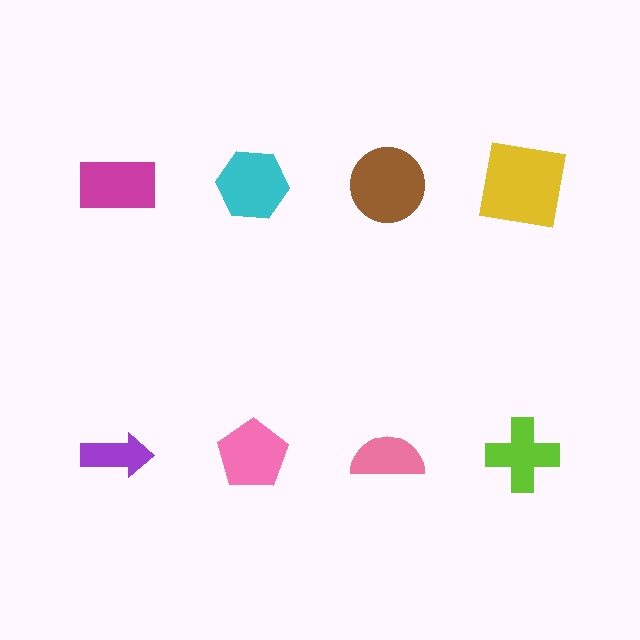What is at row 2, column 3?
A pink semicircle.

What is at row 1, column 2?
A cyan hexagon.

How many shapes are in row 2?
4 shapes.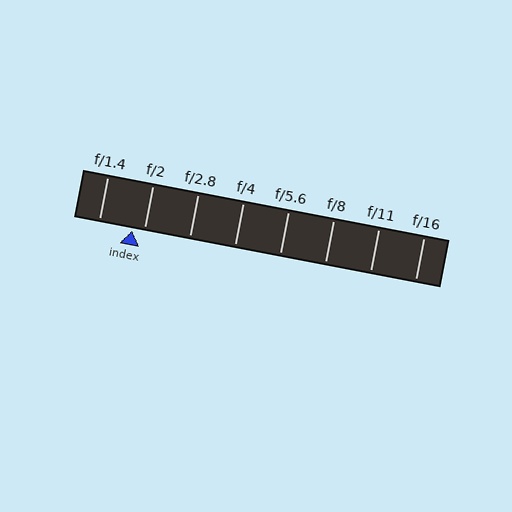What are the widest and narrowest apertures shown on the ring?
The widest aperture shown is f/1.4 and the narrowest is f/16.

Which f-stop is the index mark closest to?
The index mark is closest to f/2.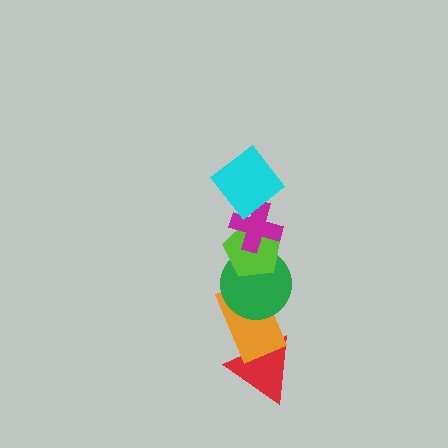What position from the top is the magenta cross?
The magenta cross is 2nd from the top.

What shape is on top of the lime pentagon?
The magenta cross is on top of the lime pentagon.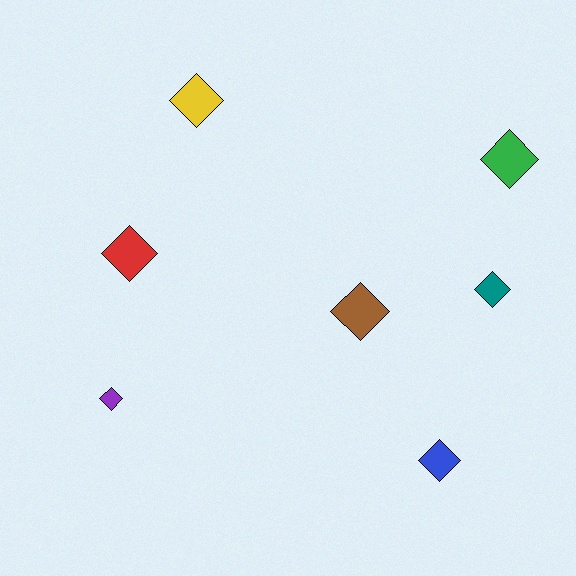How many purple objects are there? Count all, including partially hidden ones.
There is 1 purple object.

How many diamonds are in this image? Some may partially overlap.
There are 7 diamonds.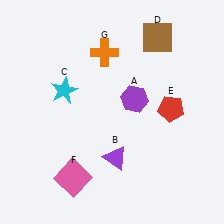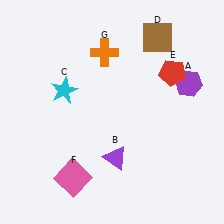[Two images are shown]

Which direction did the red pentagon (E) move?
The red pentagon (E) moved up.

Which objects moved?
The objects that moved are: the purple hexagon (A), the red pentagon (E).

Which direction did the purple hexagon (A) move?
The purple hexagon (A) moved right.